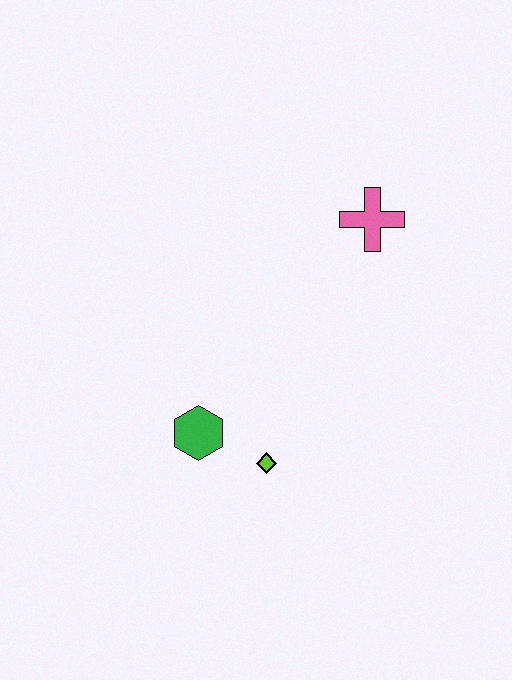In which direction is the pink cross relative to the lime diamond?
The pink cross is above the lime diamond.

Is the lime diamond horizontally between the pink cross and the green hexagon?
Yes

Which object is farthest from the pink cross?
The green hexagon is farthest from the pink cross.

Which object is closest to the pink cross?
The lime diamond is closest to the pink cross.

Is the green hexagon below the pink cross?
Yes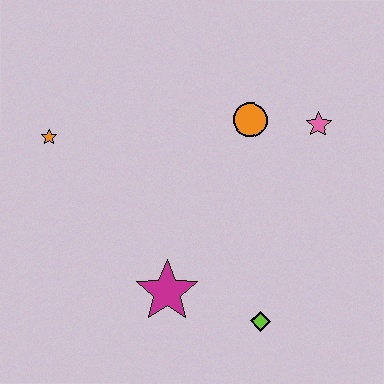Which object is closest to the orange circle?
The pink star is closest to the orange circle.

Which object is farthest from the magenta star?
The pink star is farthest from the magenta star.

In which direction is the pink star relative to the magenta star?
The pink star is above the magenta star.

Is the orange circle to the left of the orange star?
No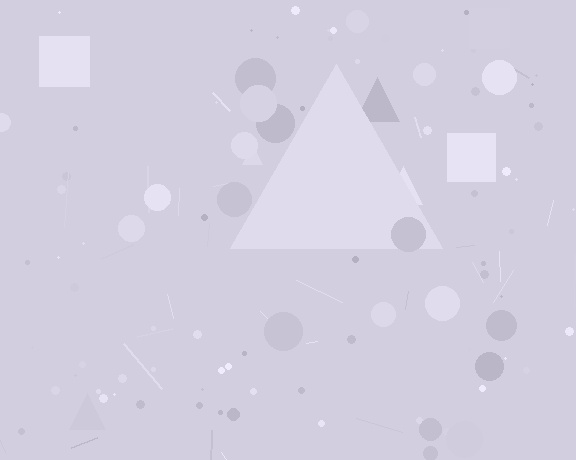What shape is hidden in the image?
A triangle is hidden in the image.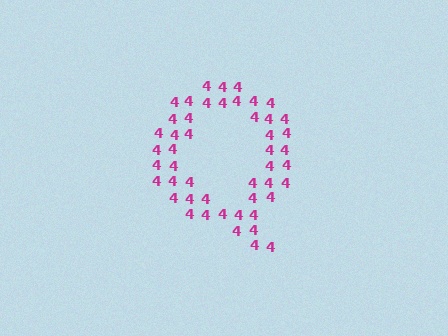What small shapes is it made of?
It is made of small digit 4's.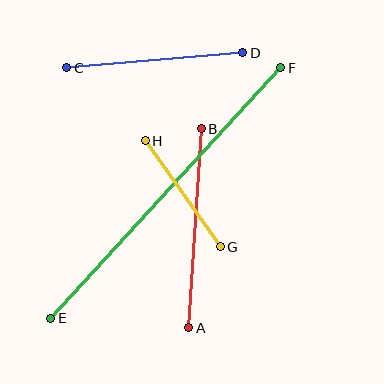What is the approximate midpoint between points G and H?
The midpoint is at approximately (183, 194) pixels.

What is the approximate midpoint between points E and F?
The midpoint is at approximately (166, 193) pixels.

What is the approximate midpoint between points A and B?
The midpoint is at approximately (195, 228) pixels.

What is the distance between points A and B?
The distance is approximately 199 pixels.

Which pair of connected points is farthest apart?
Points E and F are farthest apart.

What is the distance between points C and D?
The distance is approximately 177 pixels.